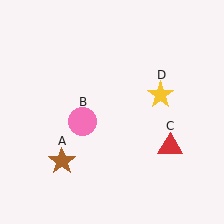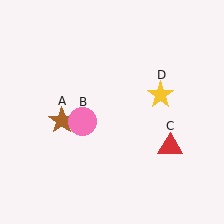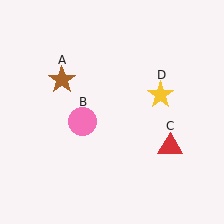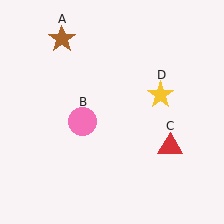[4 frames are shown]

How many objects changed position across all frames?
1 object changed position: brown star (object A).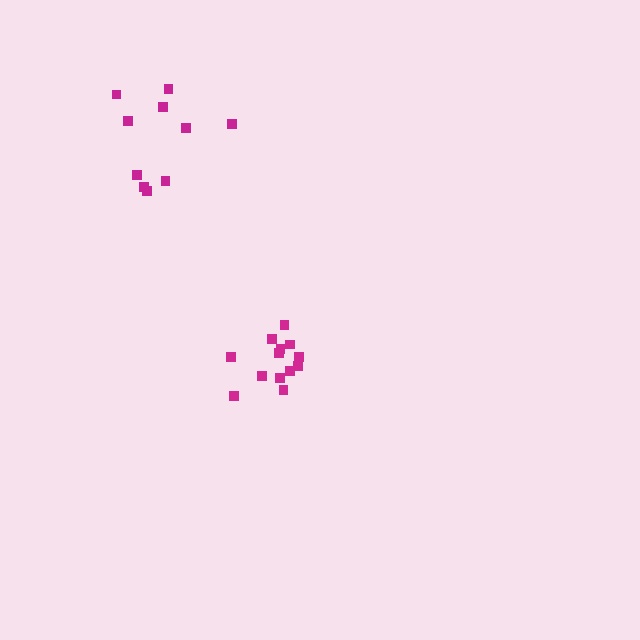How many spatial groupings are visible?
There are 2 spatial groupings.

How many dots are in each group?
Group 1: 10 dots, Group 2: 13 dots (23 total).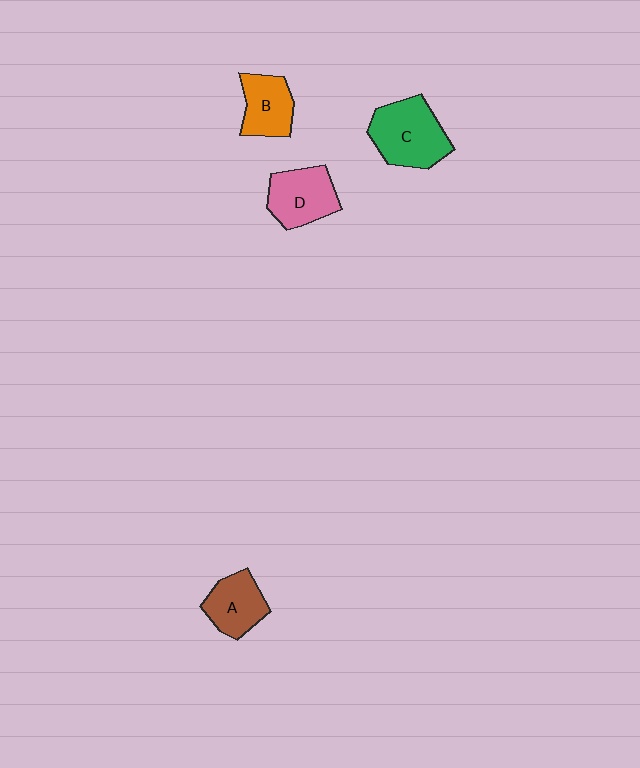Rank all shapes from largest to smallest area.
From largest to smallest: C (green), D (pink), A (brown), B (orange).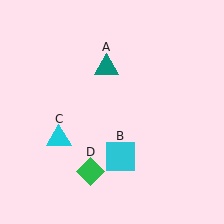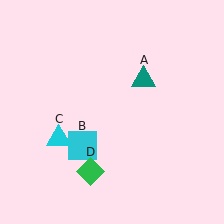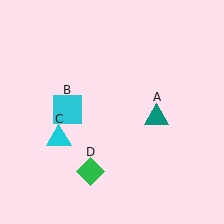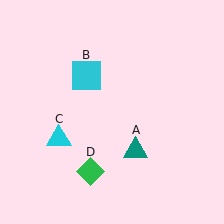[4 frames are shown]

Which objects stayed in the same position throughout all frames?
Cyan triangle (object C) and green diamond (object D) remained stationary.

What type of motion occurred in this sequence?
The teal triangle (object A), cyan square (object B) rotated clockwise around the center of the scene.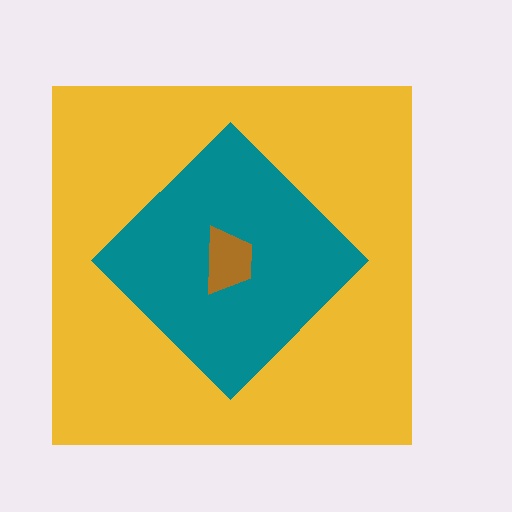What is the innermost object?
The brown trapezoid.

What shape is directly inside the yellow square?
The teal diamond.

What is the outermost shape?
The yellow square.